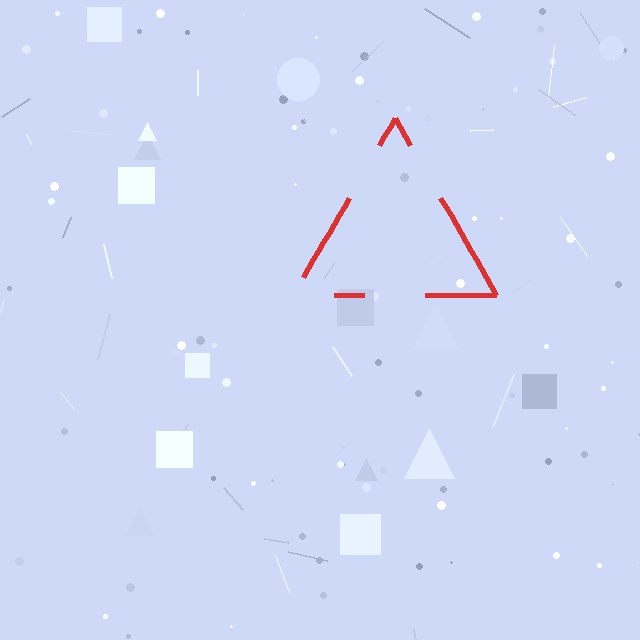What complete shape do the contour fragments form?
The contour fragments form a triangle.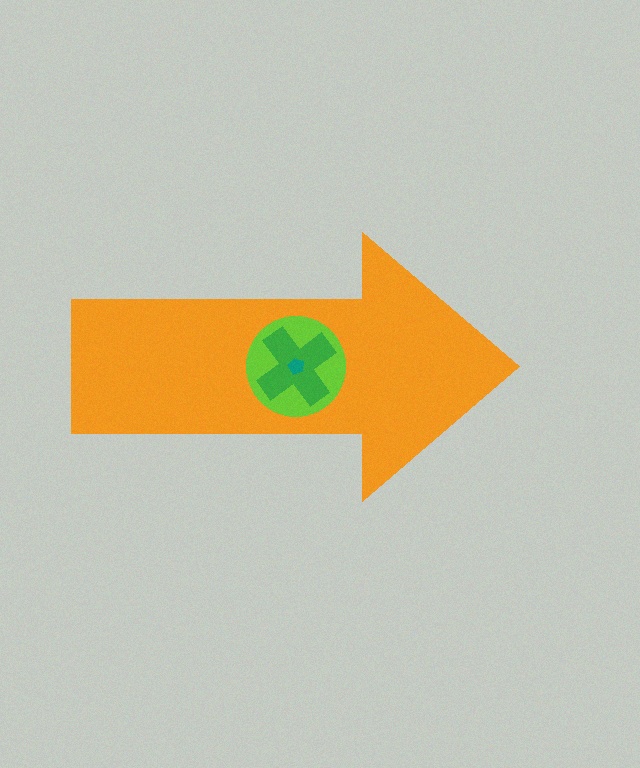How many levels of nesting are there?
4.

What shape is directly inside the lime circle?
The green cross.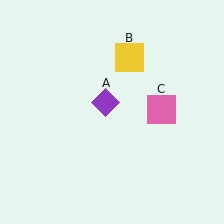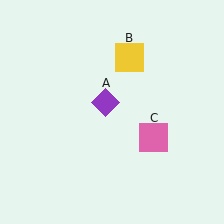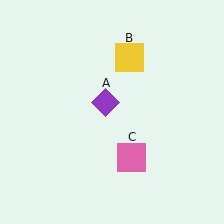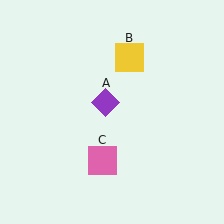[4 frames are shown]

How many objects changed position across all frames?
1 object changed position: pink square (object C).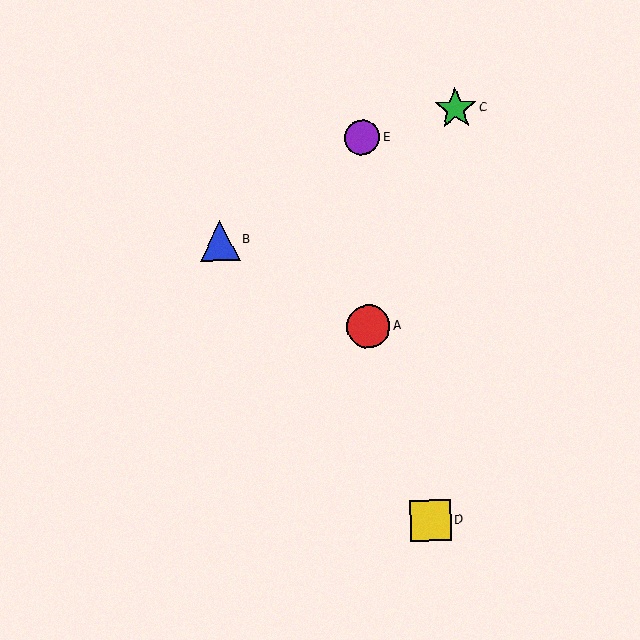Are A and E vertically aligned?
Yes, both are at x≈368.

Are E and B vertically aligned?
No, E is at x≈362 and B is at x≈220.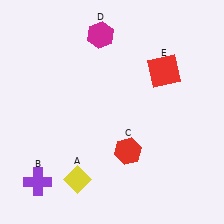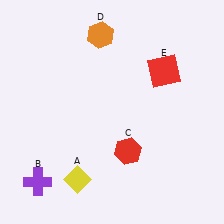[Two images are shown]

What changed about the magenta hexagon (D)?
In Image 1, D is magenta. In Image 2, it changed to orange.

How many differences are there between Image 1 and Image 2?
There is 1 difference between the two images.